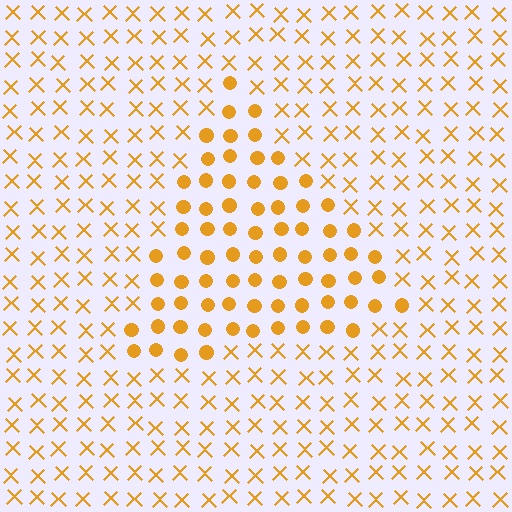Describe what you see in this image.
The image is filled with small orange elements arranged in a uniform grid. A triangle-shaped region contains circles, while the surrounding area contains X marks. The boundary is defined purely by the change in element shape.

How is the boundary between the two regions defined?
The boundary is defined by a change in element shape: circles inside vs. X marks outside. All elements share the same color and spacing.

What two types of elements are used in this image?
The image uses circles inside the triangle region and X marks outside it.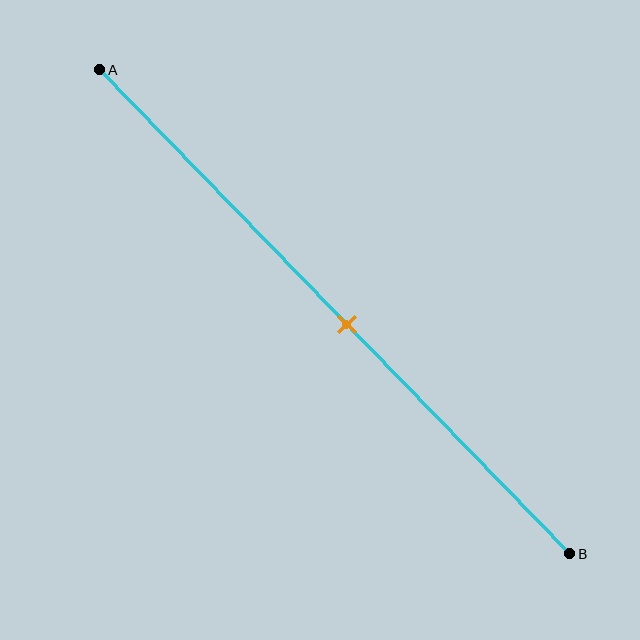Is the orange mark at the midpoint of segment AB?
Yes, the mark is approximately at the midpoint.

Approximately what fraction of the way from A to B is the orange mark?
The orange mark is approximately 55% of the way from A to B.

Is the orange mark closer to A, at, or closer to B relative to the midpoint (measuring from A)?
The orange mark is approximately at the midpoint of segment AB.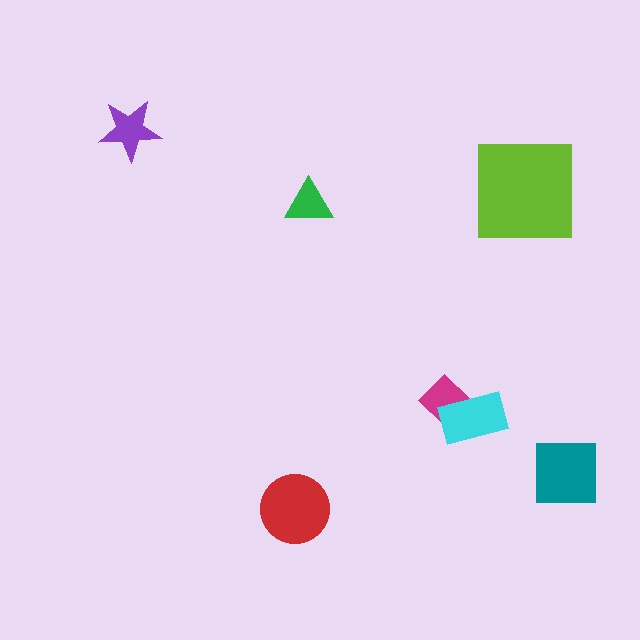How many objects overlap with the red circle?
0 objects overlap with the red circle.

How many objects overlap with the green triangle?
0 objects overlap with the green triangle.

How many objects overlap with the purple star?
0 objects overlap with the purple star.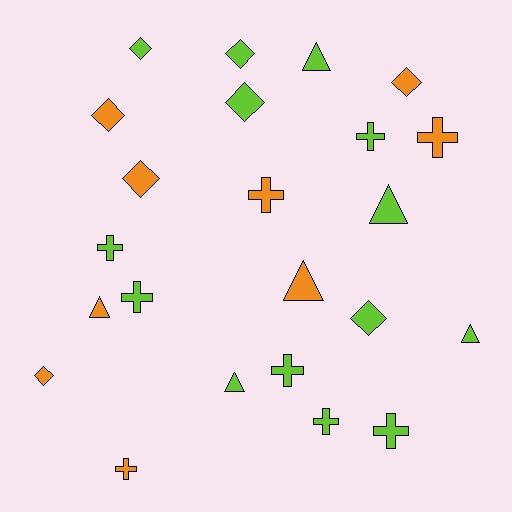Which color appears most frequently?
Lime, with 14 objects.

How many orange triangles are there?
There are 2 orange triangles.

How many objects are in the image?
There are 23 objects.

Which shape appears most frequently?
Cross, with 9 objects.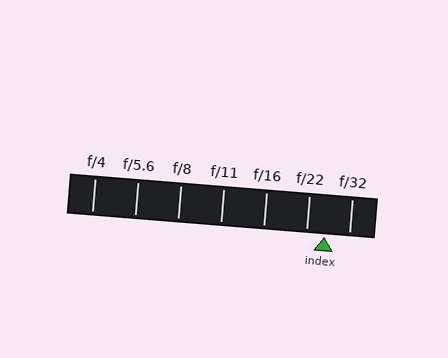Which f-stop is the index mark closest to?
The index mark is closest to f/22.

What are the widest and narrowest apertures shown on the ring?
The widest aperture shown is f/4 and the narrowest is f/32.